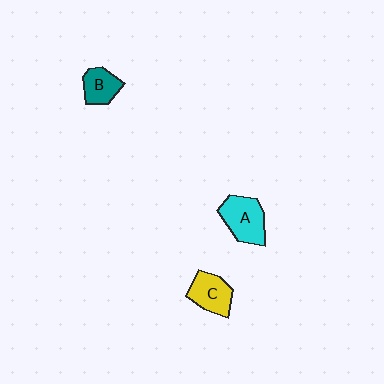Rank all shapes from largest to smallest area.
From largest to smallest: A (cyan), C (yellow), B (teal).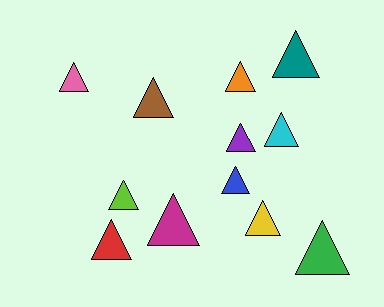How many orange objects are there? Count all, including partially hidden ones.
There is 1 orange object.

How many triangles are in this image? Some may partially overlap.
There are 12 triangles.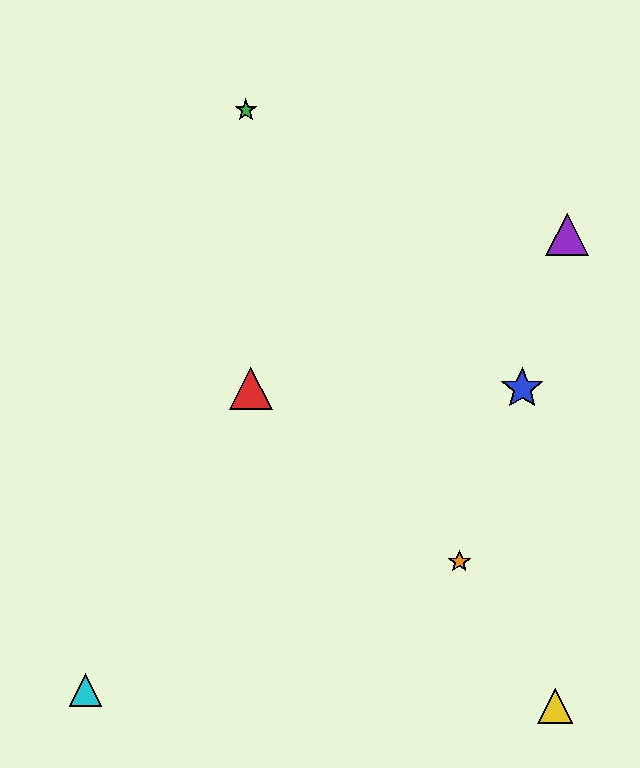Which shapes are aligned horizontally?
The red triangle, the blue star are aligned horizontally.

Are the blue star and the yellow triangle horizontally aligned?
No, the blue star is at y≈388 and the yellow triangle is at y≈706.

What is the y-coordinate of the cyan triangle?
The cyan triangle is at y≈690.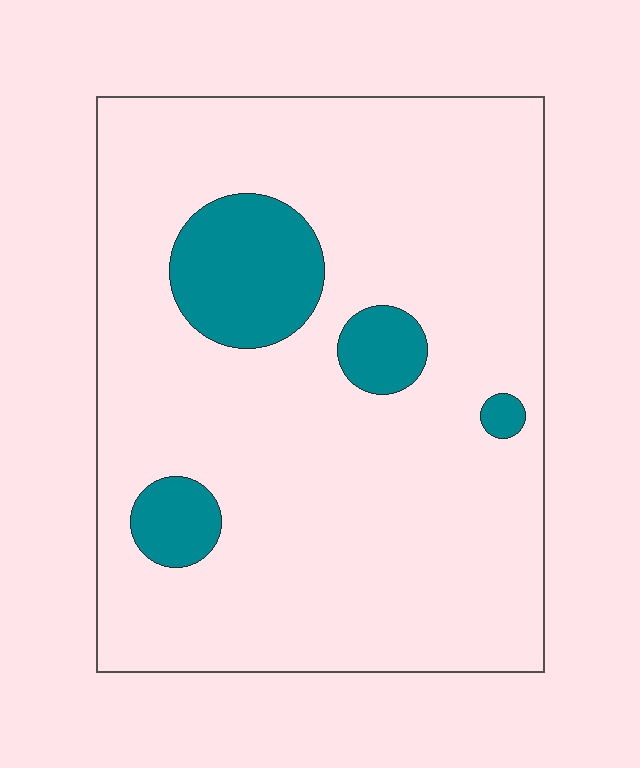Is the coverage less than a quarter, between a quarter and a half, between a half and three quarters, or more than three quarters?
Less than a quarter.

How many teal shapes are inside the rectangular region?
4.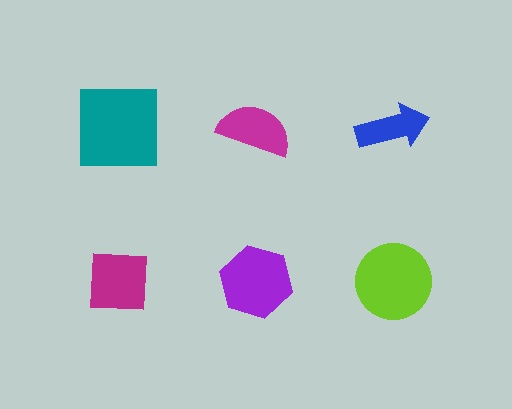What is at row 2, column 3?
A lime circle.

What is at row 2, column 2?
A purple hexagon.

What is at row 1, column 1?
A teal square.